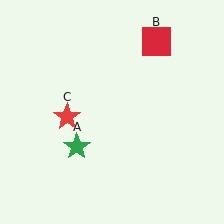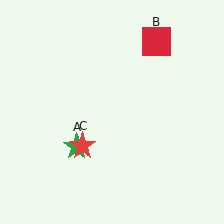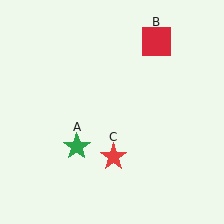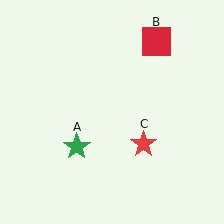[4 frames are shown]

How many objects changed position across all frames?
1 object changed position: red star (object C).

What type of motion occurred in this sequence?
The red star (object C) rotated counterclockwise around the center of the scene.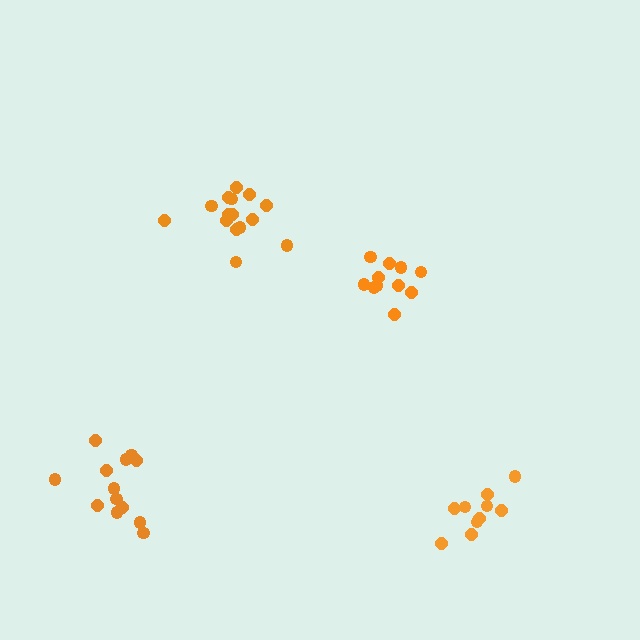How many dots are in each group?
Group 1: 10 dots, Group 2: 13 dots, Group 3: 11 dots, Group 4: 15 dots (49 total).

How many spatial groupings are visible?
There are 4 spatial groupings.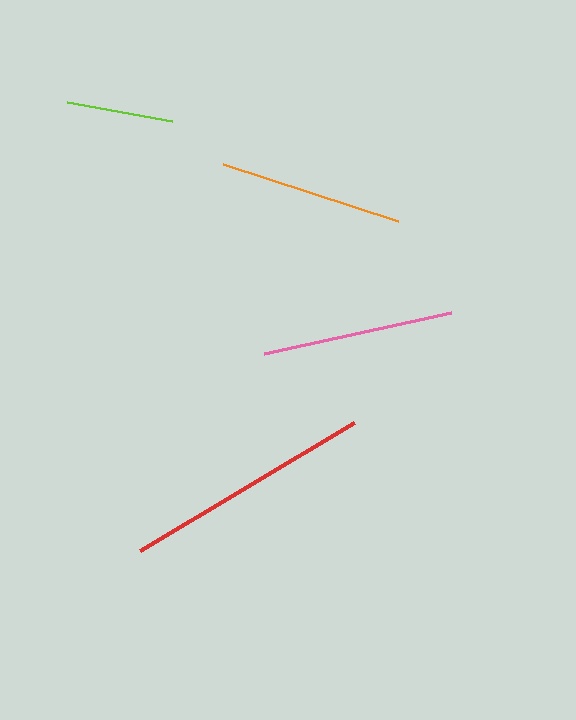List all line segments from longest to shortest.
From longest to shortest: red, pink, orange, lime.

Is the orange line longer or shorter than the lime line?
The orange line is longer than the lime line.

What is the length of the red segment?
The red segment is approximately 249 pixels long.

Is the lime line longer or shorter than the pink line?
The pink line is longer than the lime line.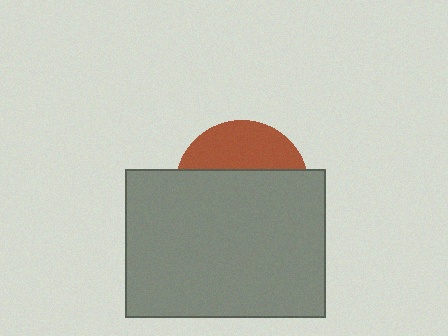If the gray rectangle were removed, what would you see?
You would see the complete brown circle.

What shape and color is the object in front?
The object in front is a gray rectangle.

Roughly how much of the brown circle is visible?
A small part of it is visible (roughly 34%).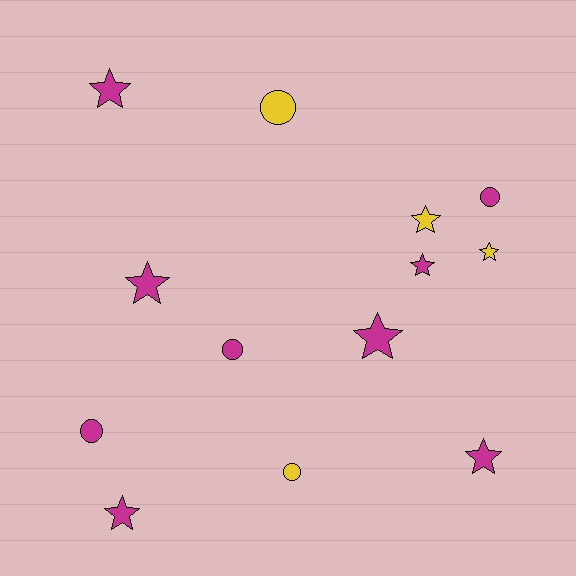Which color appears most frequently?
Magenta, with 9 objects.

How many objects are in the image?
There are 13 objects.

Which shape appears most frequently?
Star, with 8 objects.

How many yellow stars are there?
There are 2 yellow stars.